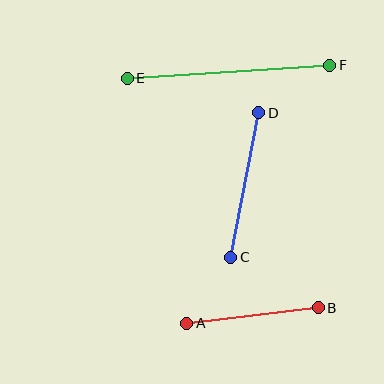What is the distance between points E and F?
The distance is approximately 203 pixels.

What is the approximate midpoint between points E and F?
The midpoint is at approximately (229, 72) pixels.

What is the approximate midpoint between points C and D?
The midpoint is at approximately (245, 185) pixels.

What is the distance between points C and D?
The distance is approximately 147 pixels.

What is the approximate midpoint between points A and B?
The midpoint is at approximately (253, 315) pixels.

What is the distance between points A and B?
The distance is approximately 133 pixels.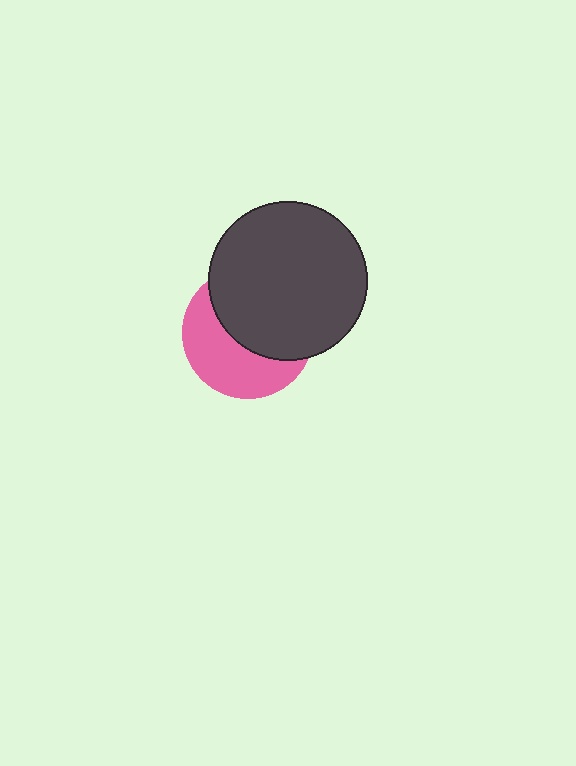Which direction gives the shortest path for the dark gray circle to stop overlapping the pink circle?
Moving toward the upper-right gives the shortest separation.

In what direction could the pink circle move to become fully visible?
The pink circle could move toward the lower-left. That would shift it out from behind the dark gray circle entirely.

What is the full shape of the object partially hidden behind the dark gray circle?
The partially hidden object is a pink circle.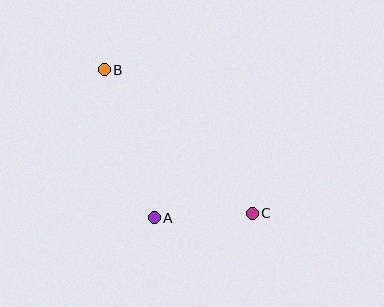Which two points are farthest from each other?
Points B and C are farthest from each other.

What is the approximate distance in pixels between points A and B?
The distance between A and B is approximately 156 pixels.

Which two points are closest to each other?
Points A and C are closest to each other.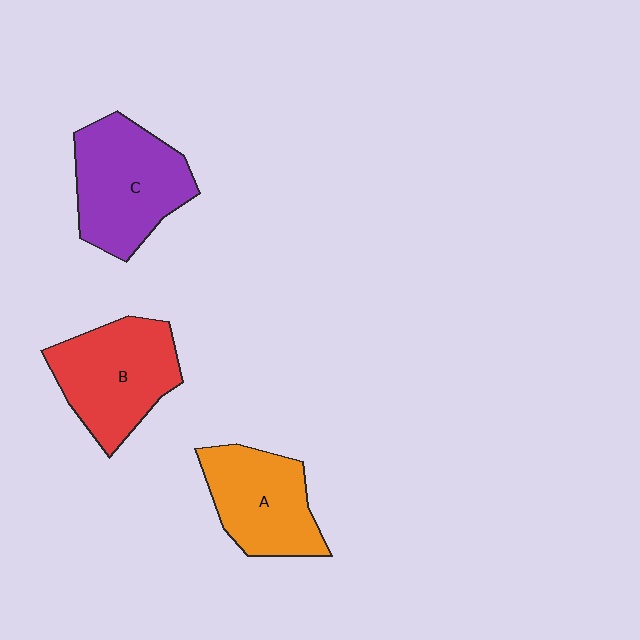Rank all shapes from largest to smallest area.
From largest to smallest: C (purple), B (red), A (orange).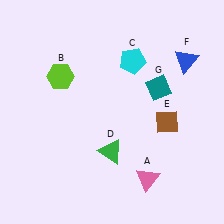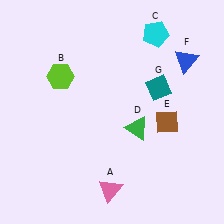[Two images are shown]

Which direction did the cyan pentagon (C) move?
The cyan pentagon (C) moved up.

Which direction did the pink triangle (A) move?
The pink triangle (A) moved left.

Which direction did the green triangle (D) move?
The green triangle (D) moved right.